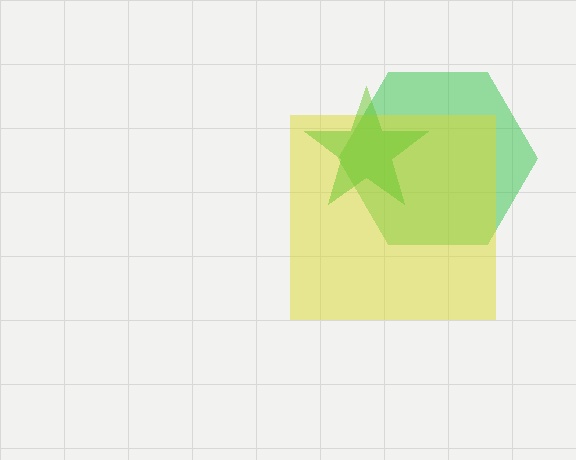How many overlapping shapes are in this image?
There are 3 overlapping shapes in the image.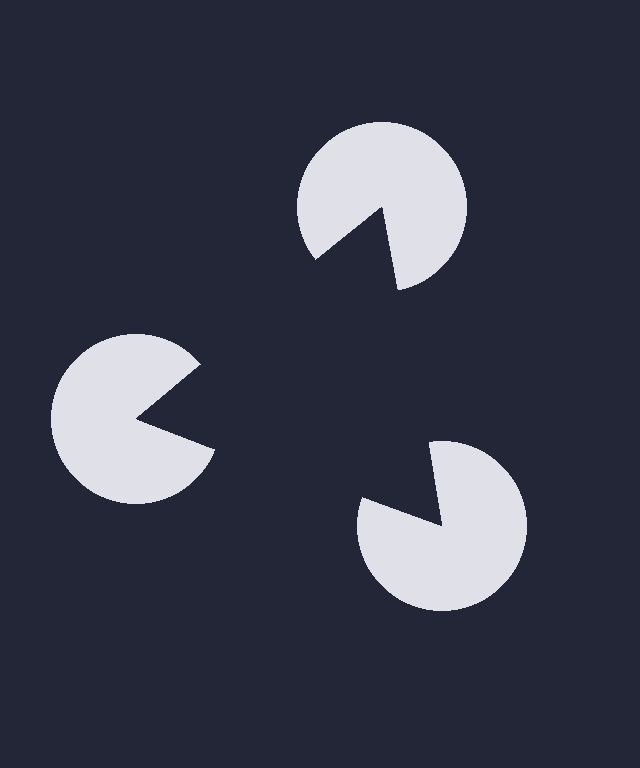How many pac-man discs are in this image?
There are 3 — one at each vertex of the illusory triangle.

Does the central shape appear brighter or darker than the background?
It typically appears slightly darker than the background, even though no actual brightness change is drawn.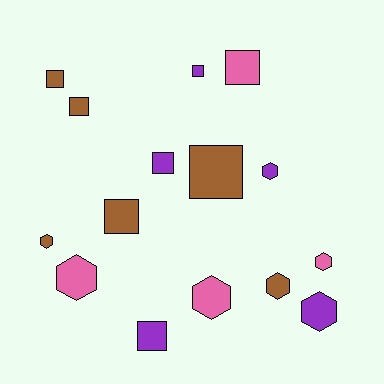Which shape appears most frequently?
Square, with 8 objects.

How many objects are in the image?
There are 15 objects.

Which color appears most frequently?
Brown, with 6 objects.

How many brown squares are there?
There are 4 brown squares.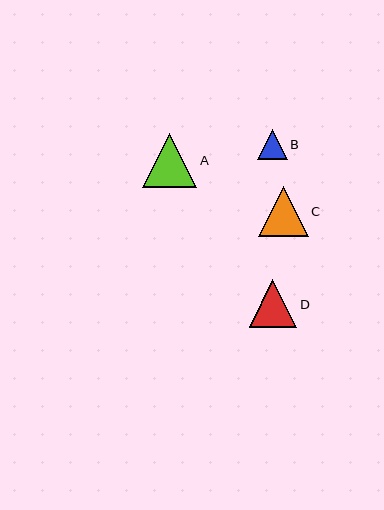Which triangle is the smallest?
Triangle B is the smallest with a size of approximately 29 pixels.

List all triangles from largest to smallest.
From largest to smallest: A, C, D, B.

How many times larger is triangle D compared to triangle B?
Triangle D is approximately 1.6 times the size of triangle B.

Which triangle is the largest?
Triangle A is the largest with a size of approximately 54 pixels.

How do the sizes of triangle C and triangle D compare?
Triangle C and triangle D are approximately the same size.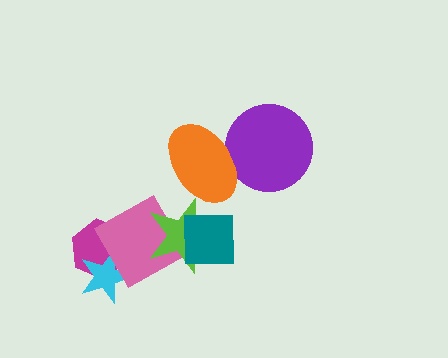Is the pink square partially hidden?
Yes, it is partially covered by another shape.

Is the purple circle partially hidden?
Yes, it is partially covered by another shape.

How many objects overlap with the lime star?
2 objects overlap with the lime star.